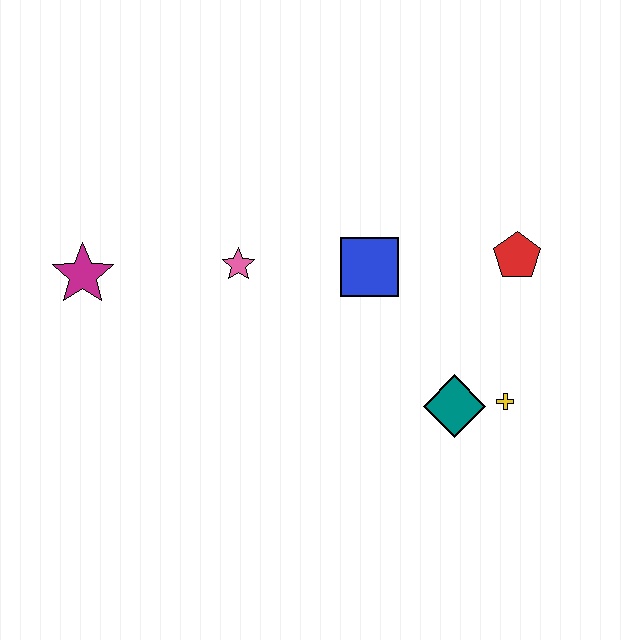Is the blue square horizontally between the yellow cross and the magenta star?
Yes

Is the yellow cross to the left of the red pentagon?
Yes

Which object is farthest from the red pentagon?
The magenta star is farthest from the red pentagon.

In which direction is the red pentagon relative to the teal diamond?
The red pentagon is above the teal diamond.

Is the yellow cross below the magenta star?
Yes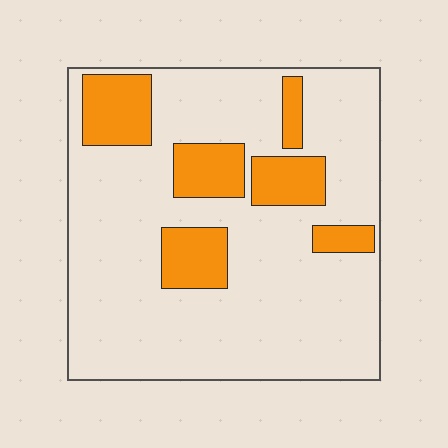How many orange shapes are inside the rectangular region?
6.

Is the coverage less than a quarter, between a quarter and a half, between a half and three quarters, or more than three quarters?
Less than a quarter.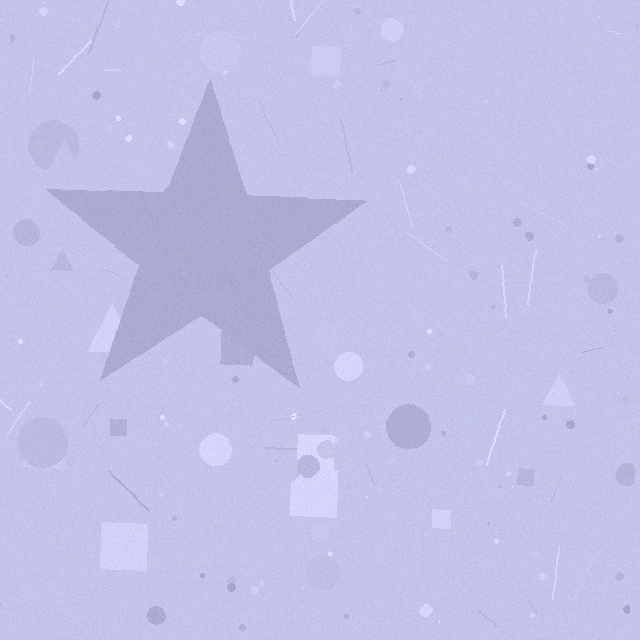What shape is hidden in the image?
A star is hidden in the image.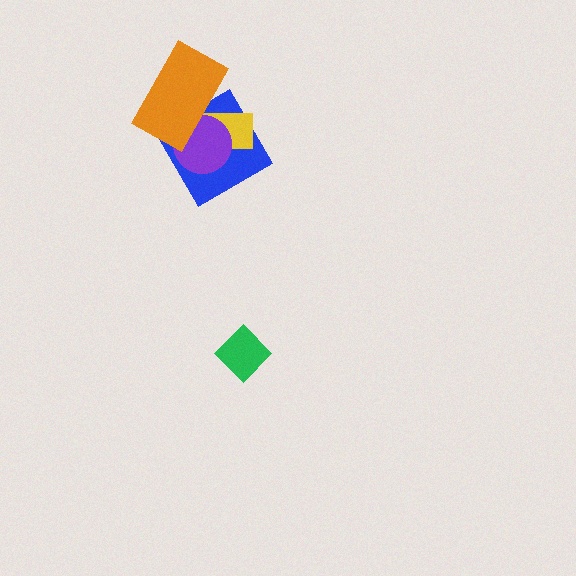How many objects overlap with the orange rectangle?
3 objects overlap with the orange rectangle.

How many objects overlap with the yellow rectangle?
3 objects overlap with the yellow rectangle.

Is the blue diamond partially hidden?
Yes, it is partially covered by another shape.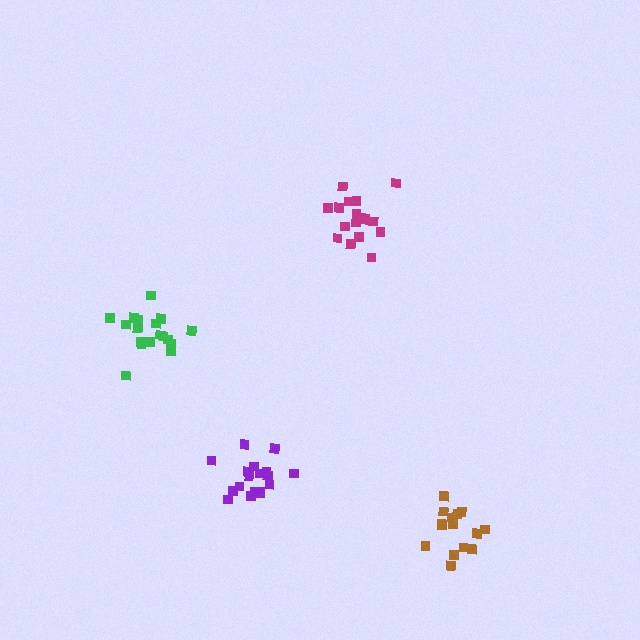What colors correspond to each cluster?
The clusters are colored: green, brown, purple, magenta.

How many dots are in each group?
Group 1: 18 dots, Group 2: 17 dots, Group 3: 18 dots, Group 4: 18 dots (71 total).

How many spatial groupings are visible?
There are 4 spatial groupings.